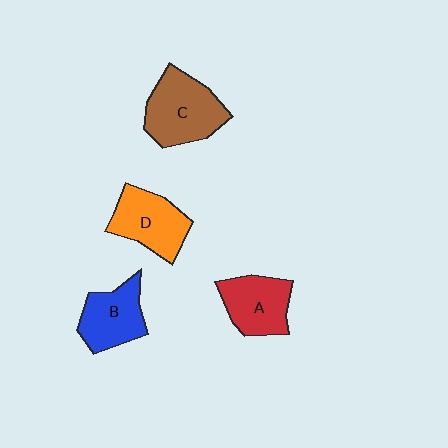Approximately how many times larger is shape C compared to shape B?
Approximately 1.3 times.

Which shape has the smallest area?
Shape B (blue).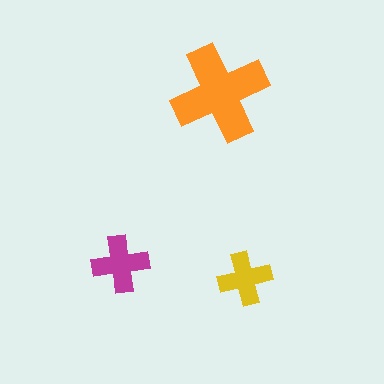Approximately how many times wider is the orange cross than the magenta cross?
About 1.5 times wider.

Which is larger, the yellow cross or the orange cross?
The orange one.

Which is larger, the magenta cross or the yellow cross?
The magenta one.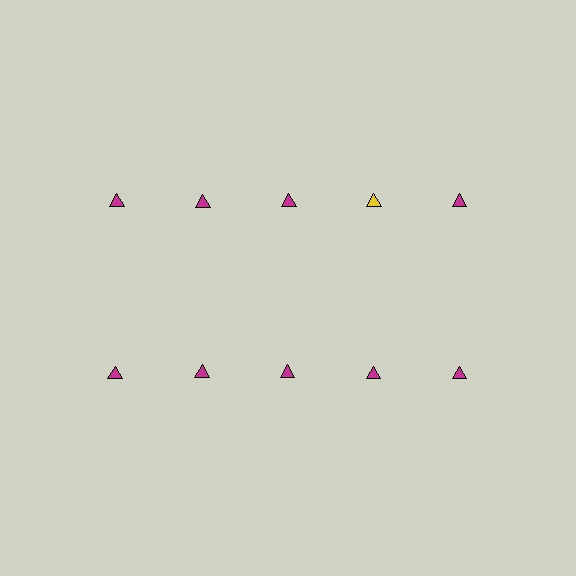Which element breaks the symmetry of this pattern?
The yellow triangle in the top row, second from right column breaks the symmetry. All other shapes are magenta triangles.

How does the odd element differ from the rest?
It has a different color: yellow instead of magenta.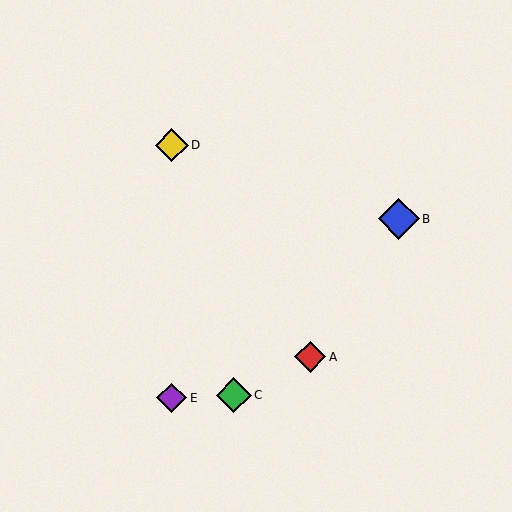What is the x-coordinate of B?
Object B is at x≈399.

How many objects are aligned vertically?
2 objects (D, E) are aligned vertically.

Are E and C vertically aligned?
No, E is at x≈172 and C is at x≈234.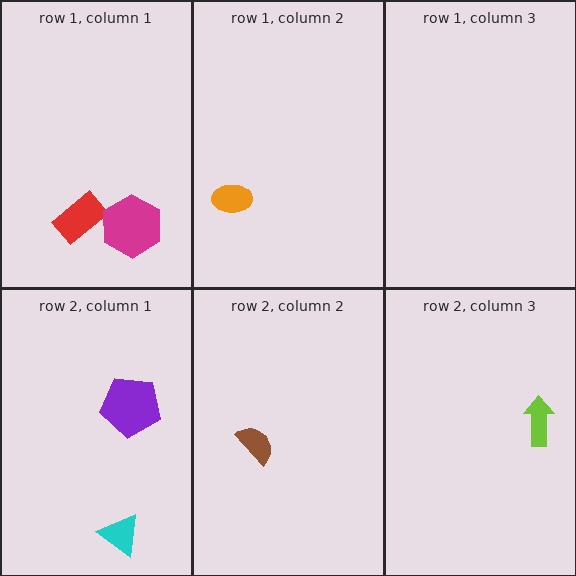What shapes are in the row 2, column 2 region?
The brown semicircle.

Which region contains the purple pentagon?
The row 2, column 1 region.